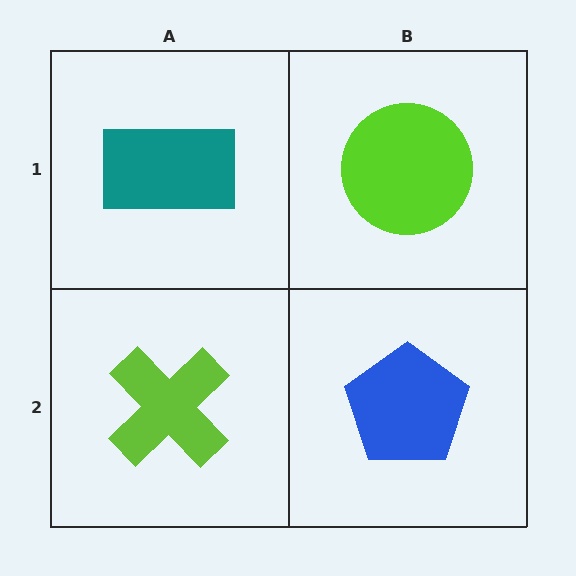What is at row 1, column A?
A teal rectangle.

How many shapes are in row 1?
2 shapes.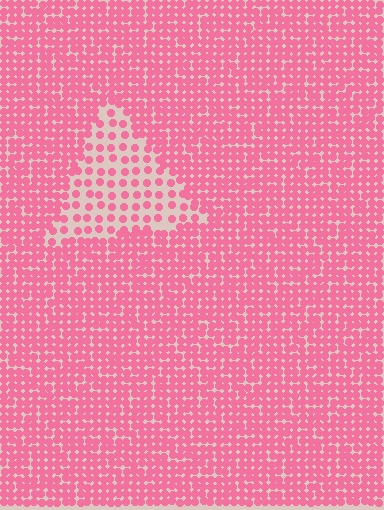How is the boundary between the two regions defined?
The boundary is defined by a change in element density (approximately 2.4x ratio). All elements are the same color, size, and shape.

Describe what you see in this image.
The image contains small pink elements arranged at two different densities. A triangle-shaped region is visible where the elements are less densely packed than the surrounding area.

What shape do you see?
I see a triangle.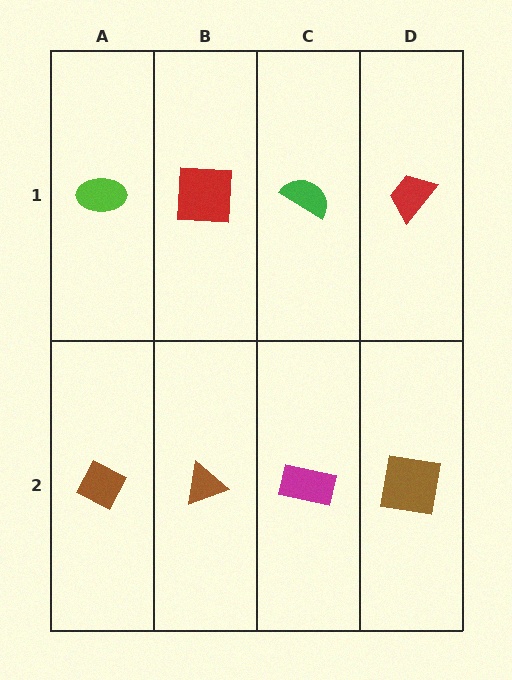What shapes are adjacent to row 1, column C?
A magenta rectangle (row 2, column C), a red square (row 1, column B), a red trapezoid (row 1, column D).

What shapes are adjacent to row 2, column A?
A lime ellipse (row 1, column A), a brown triangle (row 2, column B).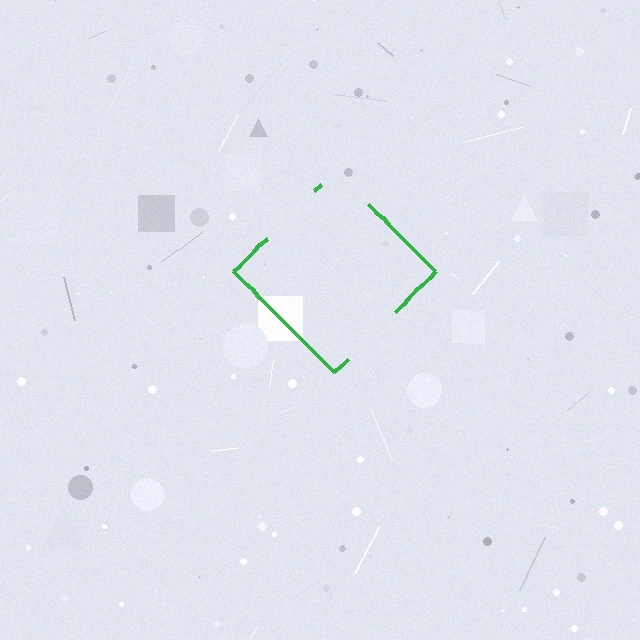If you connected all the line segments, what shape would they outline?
They would outline a diamond.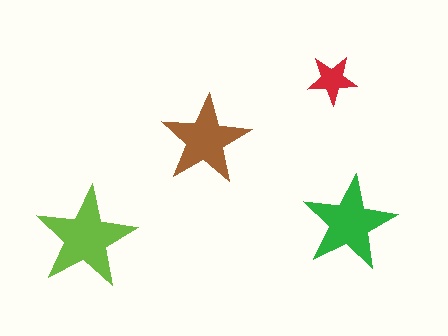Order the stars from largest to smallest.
the lime one, the green one, the brown one, the red one.